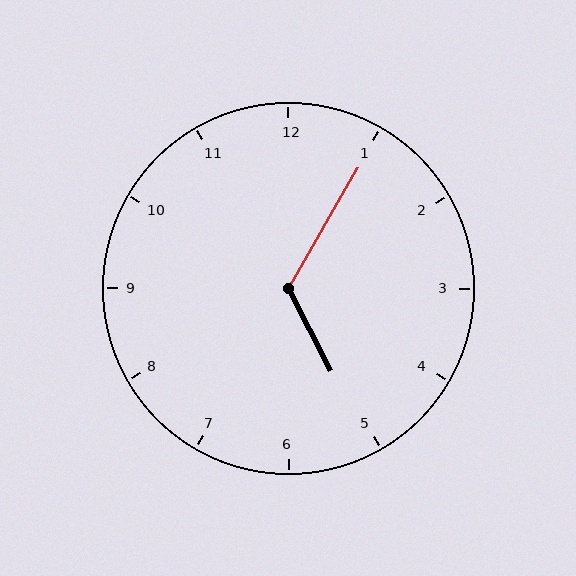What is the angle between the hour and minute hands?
Approximately 122 degrees.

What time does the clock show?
5:05.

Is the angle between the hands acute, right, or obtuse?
It is obtuse.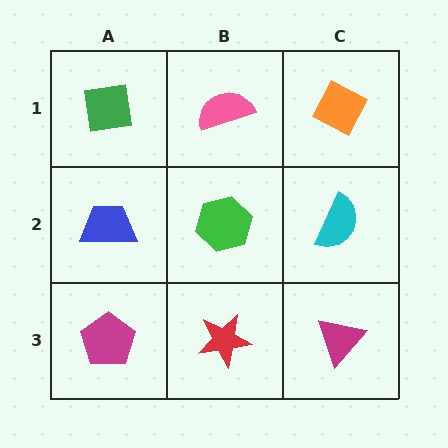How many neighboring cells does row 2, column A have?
3.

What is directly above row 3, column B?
A green hexagon.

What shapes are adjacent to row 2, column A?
A green square (row 1, column A), a magenta pentagon (row 3, column A), a green hexagon (row 2, column B).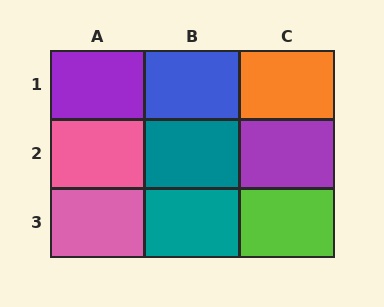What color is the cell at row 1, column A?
Purple.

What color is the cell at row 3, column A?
Pink.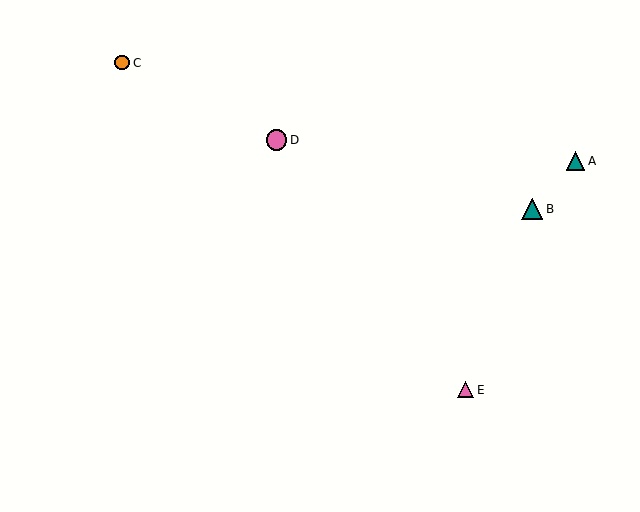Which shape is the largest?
The teal triangle (labeled B) is the largest.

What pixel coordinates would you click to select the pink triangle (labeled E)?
Click at (466, 390) to select the pink triangle E.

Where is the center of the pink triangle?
The center of the pink triangle is at (466, 390).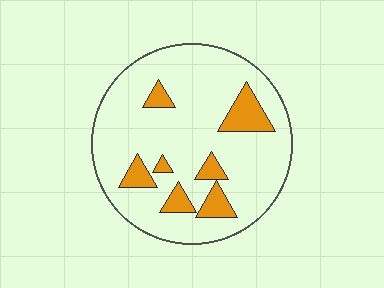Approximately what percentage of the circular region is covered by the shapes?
Approximately 15%.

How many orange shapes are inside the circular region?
7.